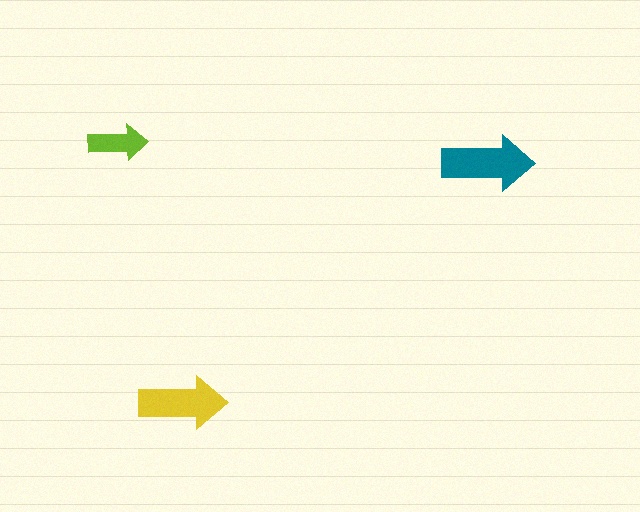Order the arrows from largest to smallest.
the teal one, the yellow one, the lime one.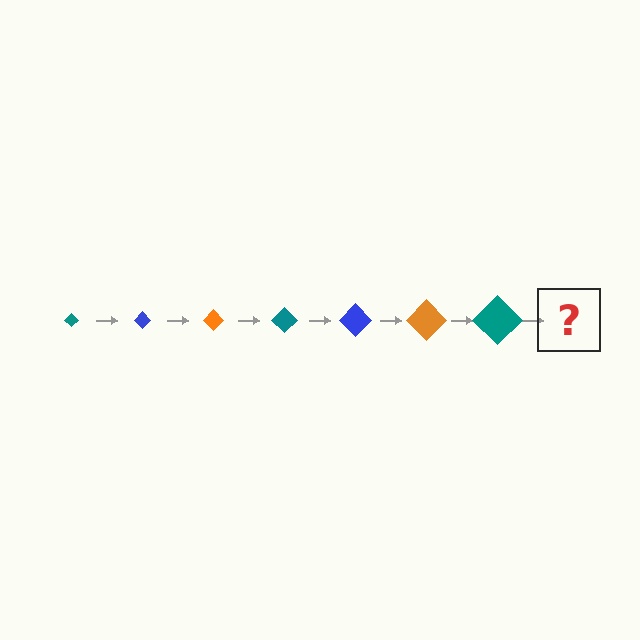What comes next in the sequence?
The next element should be a blue diamond, larger than the previous one.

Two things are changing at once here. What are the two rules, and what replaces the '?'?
The two rules are that the diamond grows larger each step and the color cycles through teal, blue, and orange. The '?' should be a blue diamond, larger than the previous one.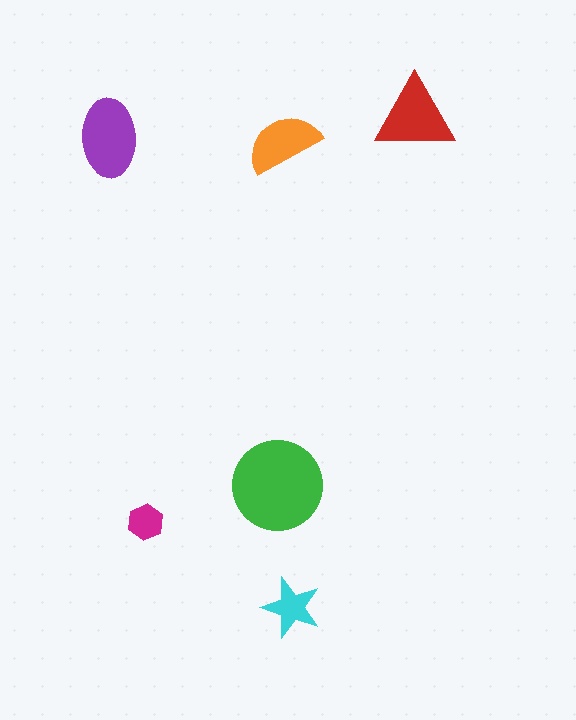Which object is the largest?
The green circle.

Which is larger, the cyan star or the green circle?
The green circle.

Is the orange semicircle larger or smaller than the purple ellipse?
Smaller.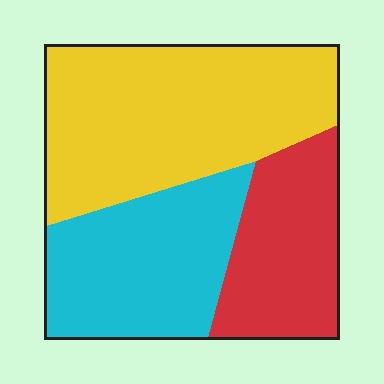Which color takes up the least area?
Red, at roughly 25%.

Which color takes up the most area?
Yellow, at roughly 45%.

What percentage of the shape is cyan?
Cyan covers around 30% of the shape.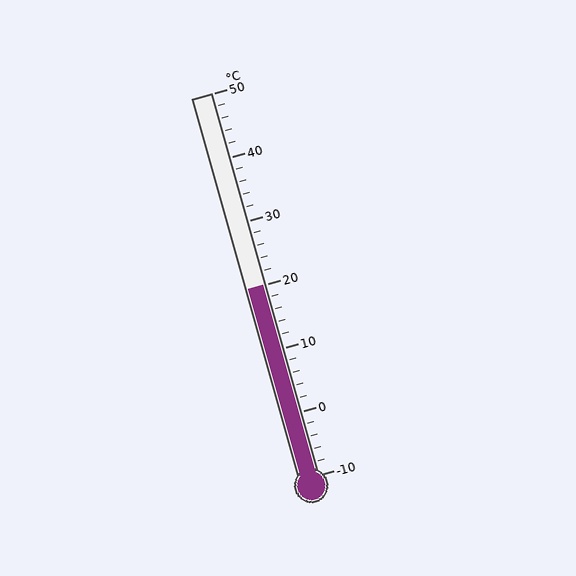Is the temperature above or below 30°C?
The temperature is below 30°C.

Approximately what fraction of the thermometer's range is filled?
The thermometer is filled to approximately 50% of its range.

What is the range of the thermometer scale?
The thermometer scale ranges from -10°C to 50°C.